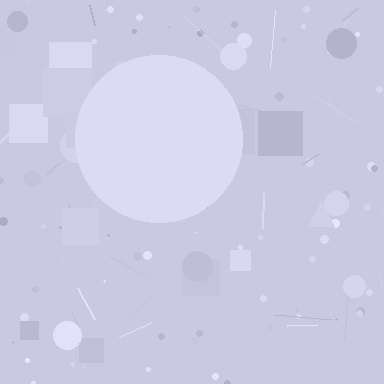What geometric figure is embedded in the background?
A circle is embedded in the background.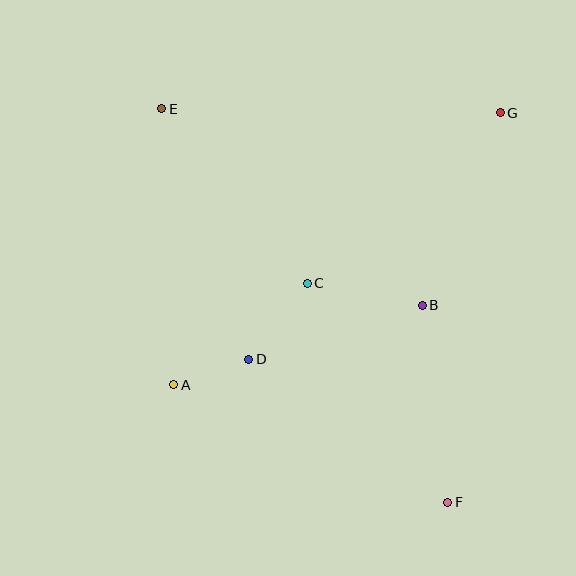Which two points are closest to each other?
Points A and D are closest to each other.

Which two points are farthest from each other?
Points E and F are farthest from each other.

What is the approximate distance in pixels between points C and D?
The distance between C and D is approximately 96 pixels.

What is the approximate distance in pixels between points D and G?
The distance between D and G is approximately 352 pixels.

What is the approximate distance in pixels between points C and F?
The distance between C and F is approximately 260 pixels.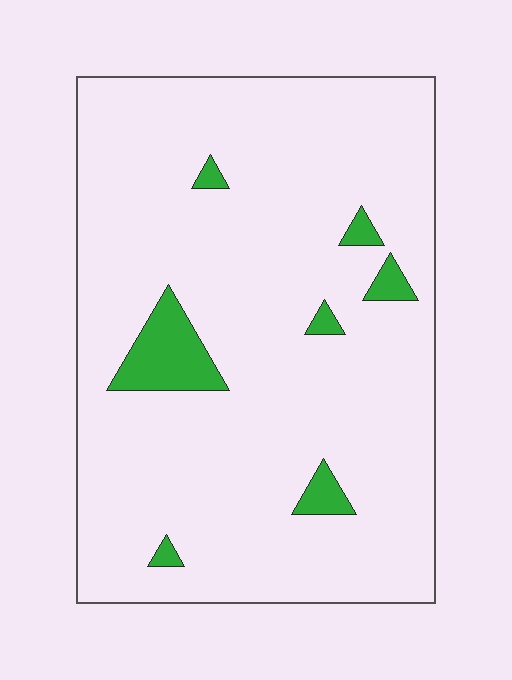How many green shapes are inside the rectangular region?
7.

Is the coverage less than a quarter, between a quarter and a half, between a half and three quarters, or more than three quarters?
Less than a quarter.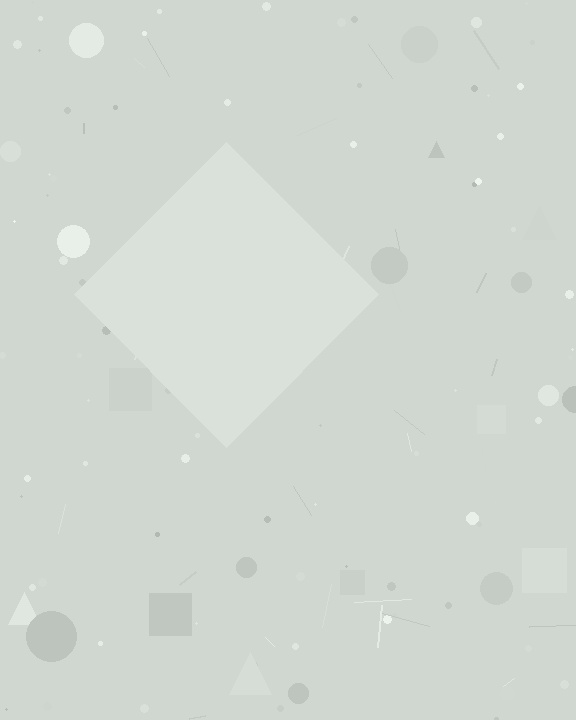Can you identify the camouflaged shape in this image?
The camouflaged shape is a diamond.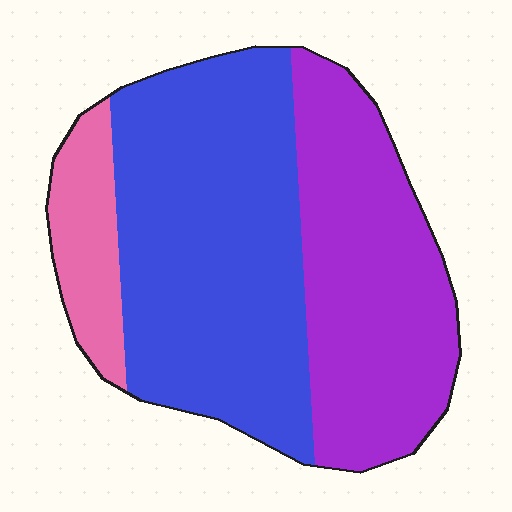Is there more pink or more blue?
Blue.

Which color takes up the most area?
Blue, at roughly 50%.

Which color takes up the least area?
Pink, at roughly 10%.